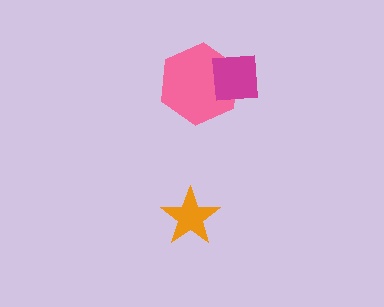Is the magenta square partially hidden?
No, no other shape covers it.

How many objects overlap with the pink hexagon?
1 object overlaps with the pink hexagon.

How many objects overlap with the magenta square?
1 object overlaps with the magenta square.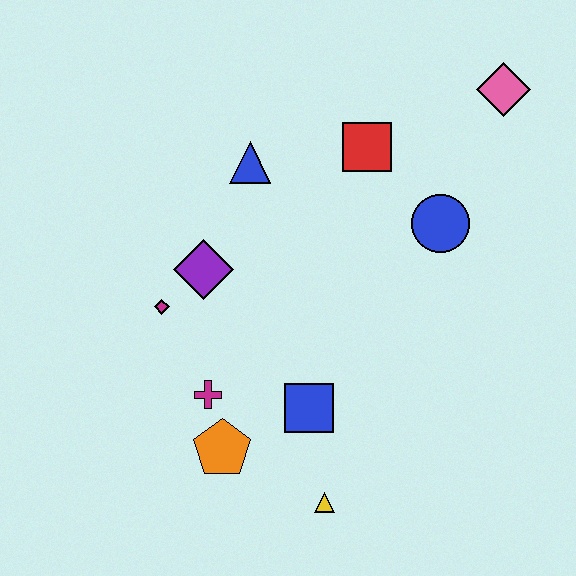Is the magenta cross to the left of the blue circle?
Yes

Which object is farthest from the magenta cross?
The pink diamond is farthest from the magenta cross.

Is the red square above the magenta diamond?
Yes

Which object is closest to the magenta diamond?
The purple diamond is closest to the magenta diamond.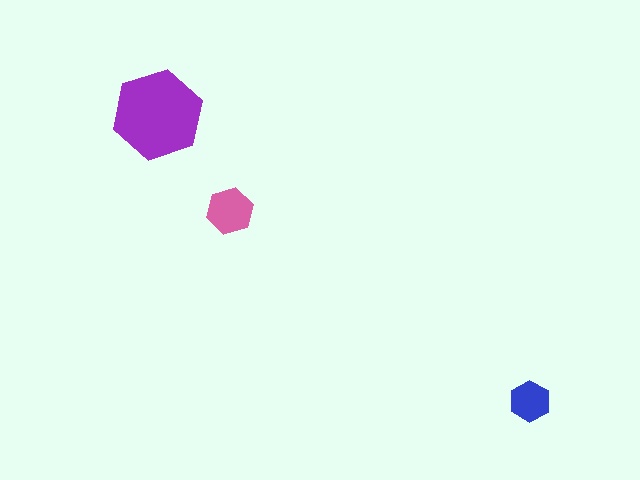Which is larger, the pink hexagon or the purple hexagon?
The purple one.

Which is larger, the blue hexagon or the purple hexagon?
The purple one.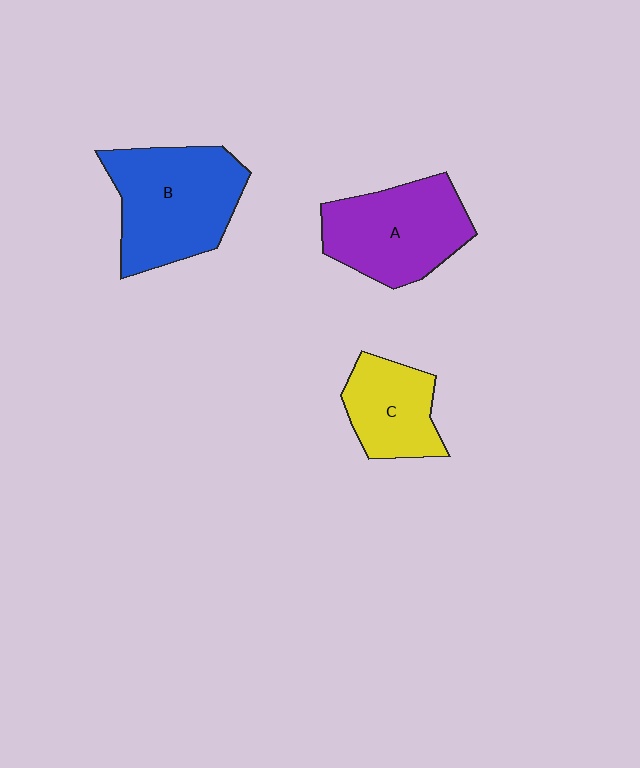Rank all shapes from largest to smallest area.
From largest to smallest: B (blue), A (purple), C (yellow).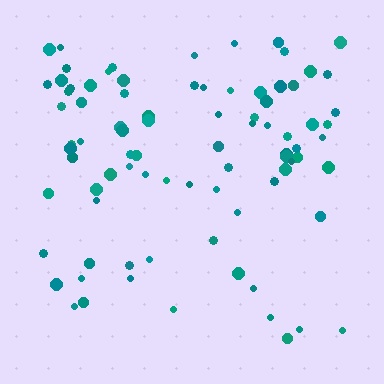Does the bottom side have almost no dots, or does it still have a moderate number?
Still a moderate number, just noticeably fewer than the top.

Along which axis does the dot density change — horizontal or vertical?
Vertical.